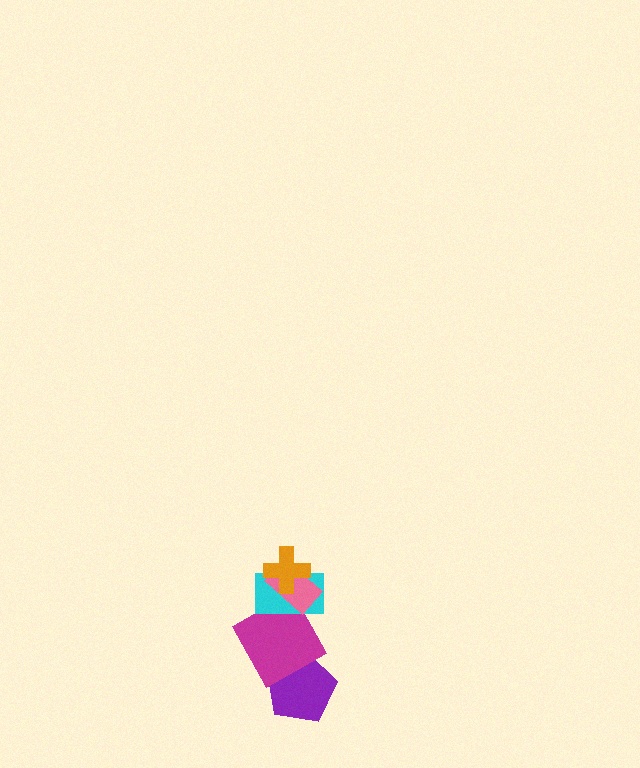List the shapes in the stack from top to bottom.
From top to bottom: the orange cross, the pink rectangle, the cyan rectangle, the magenta square, the purple pentagon.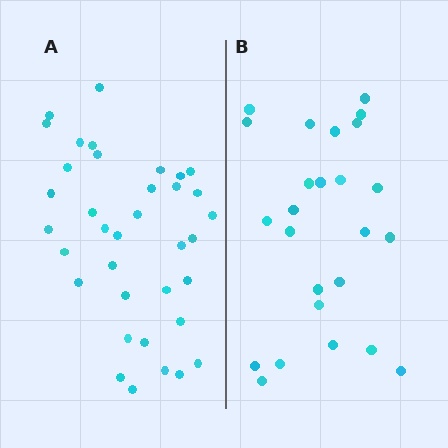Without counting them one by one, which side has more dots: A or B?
Region A (the left region) has more dots.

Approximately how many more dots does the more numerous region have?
Region A has roughly 12 or so more dots than region B.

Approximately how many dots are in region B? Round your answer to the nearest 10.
About 20 dots. (The exact count is 25, which rounds to 20.)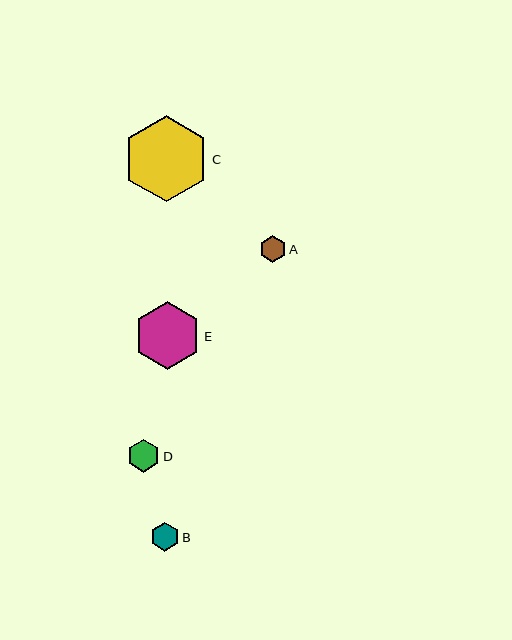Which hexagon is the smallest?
Hexagon A is the smallest with a size of approximately 26 pixels.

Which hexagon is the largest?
Hexagon C is the largest with a size of approximately 86 pixels.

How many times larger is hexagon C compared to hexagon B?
Hexagon C is approximately 3.0 times the size of hexagon B.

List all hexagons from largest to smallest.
From largest to smallest: C, E, D, B, A.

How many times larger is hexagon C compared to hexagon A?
Hexagon C is approximately 3.3 times the size of hexagon A.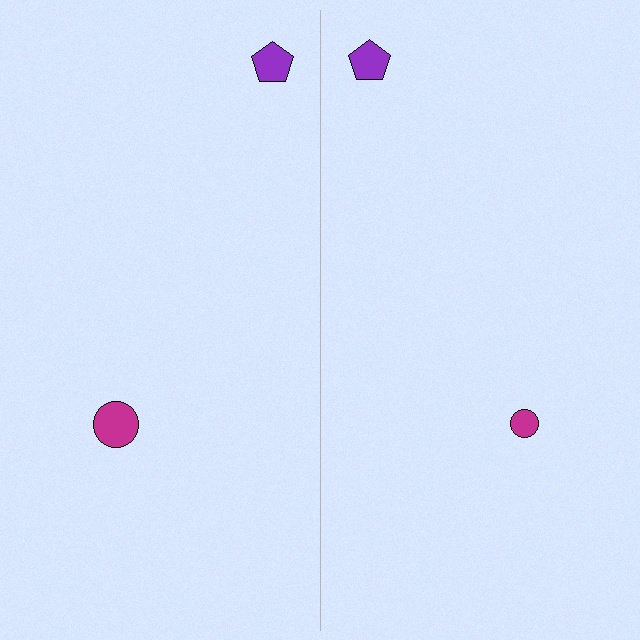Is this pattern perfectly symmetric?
No, the pattern is not perfectly symmetric. The magenta circle on the right side has a different size than its mirror counterpart.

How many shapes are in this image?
There are 4 shapes in this image.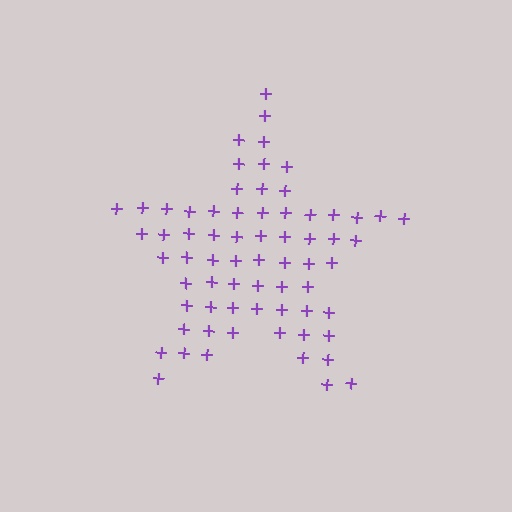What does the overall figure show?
The overall figure shows a star.